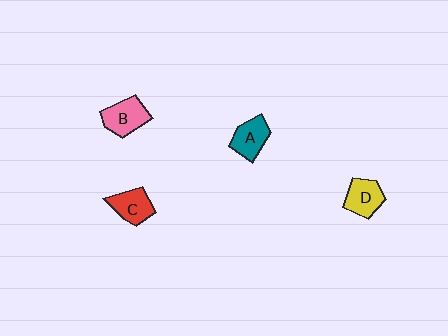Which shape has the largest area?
Shape B (pink).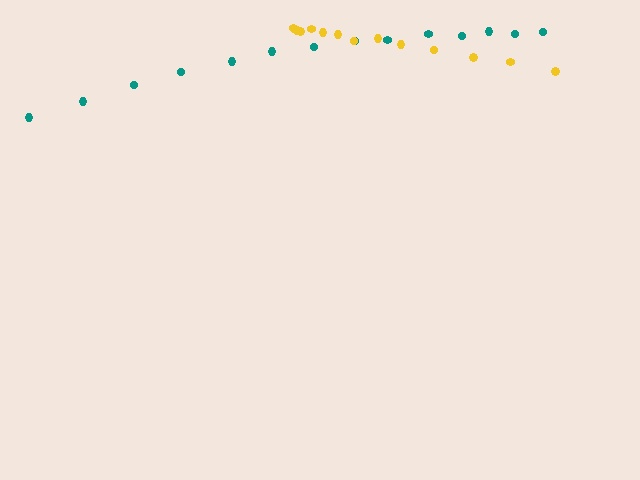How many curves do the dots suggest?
There are 2 distinct paths.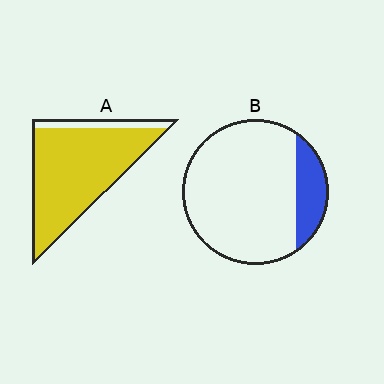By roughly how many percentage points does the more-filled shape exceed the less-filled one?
By roughly 70 percentage points (A over B).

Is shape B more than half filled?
No.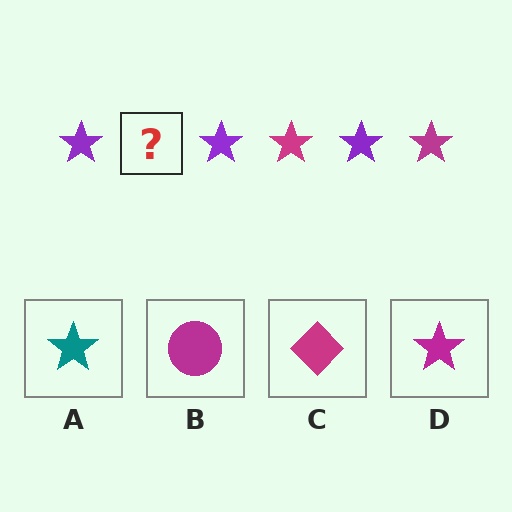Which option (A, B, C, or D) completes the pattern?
D.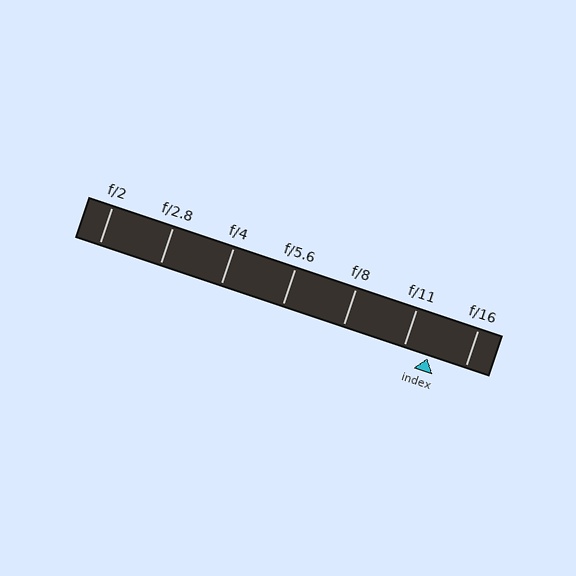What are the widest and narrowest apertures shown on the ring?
The widest aperture shown is f/2 and the narrowest is f/16.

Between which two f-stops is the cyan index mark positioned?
The index mark is between f/11 and f/16.